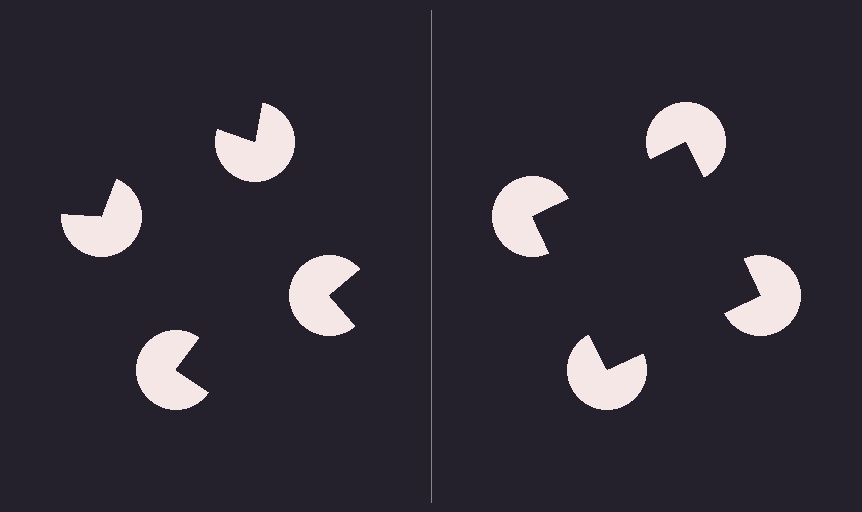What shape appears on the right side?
An illusory square.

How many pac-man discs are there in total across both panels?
8 — 4 on each side.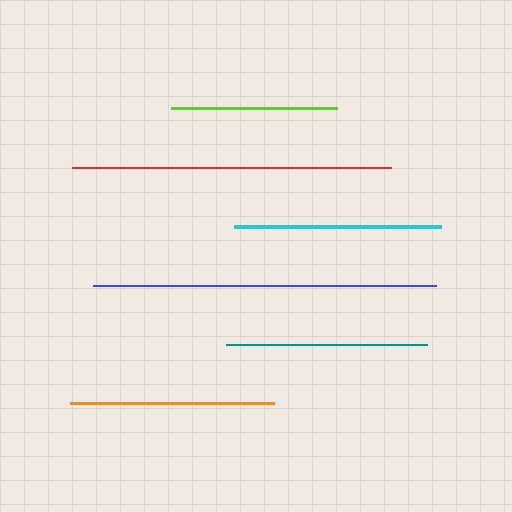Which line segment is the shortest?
The lime line is the shortest at approximately 166 pixels.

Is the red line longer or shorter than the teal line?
The red line is longer than the teal line.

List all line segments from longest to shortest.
From longest to shortest: blue, red, cyan, orange, teal, lime.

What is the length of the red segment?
The red segment is approximately 319 pixels long.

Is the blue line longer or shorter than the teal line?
The blue line is longer than the teal line.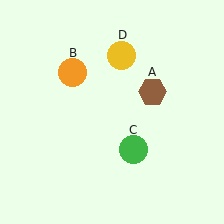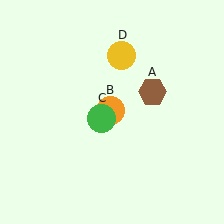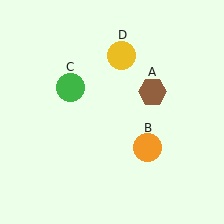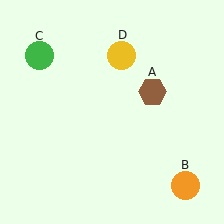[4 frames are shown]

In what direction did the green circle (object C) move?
The green circle (object C) moved up and to the left.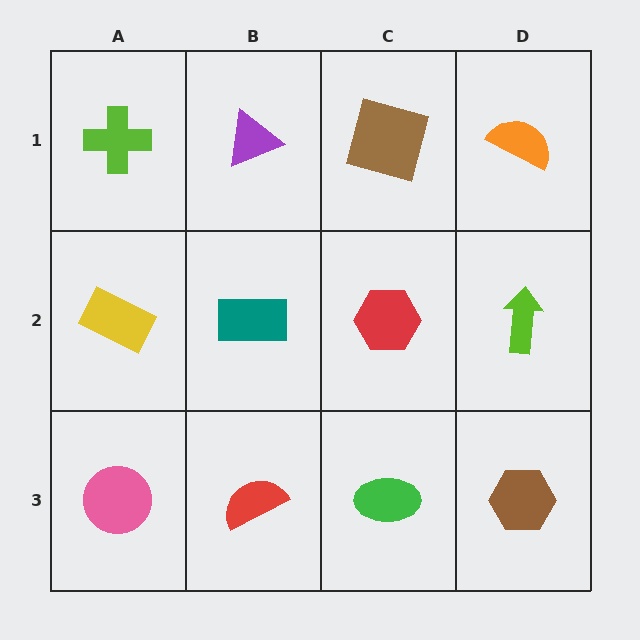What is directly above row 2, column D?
An orange semicircle.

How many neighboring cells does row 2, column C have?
4.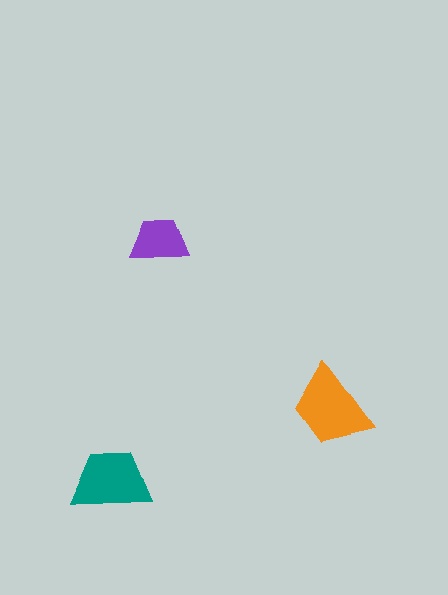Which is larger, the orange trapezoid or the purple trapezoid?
The orange one.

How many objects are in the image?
There are 3 objects in the image.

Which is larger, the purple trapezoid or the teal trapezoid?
The teal one.